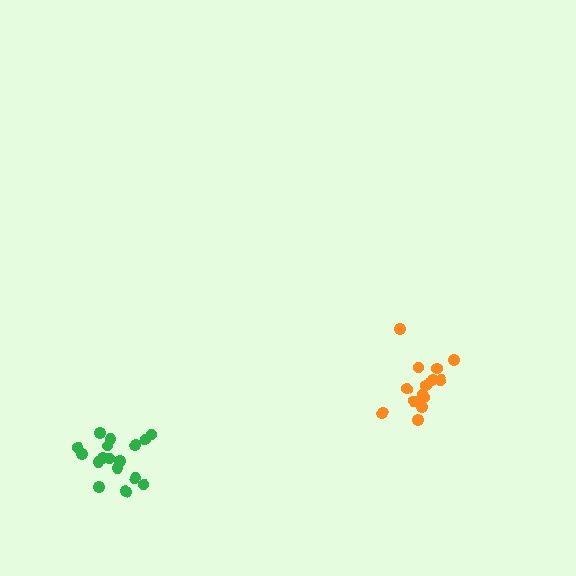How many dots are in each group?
Group 1: 17 dots, Group 2: 15 dots (32 total).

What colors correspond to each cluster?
The clusters are colored: green, orange.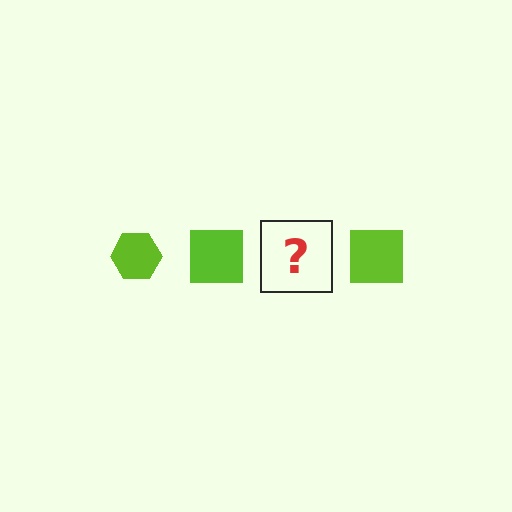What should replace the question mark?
The question mark should be replaced with a lime hexagon.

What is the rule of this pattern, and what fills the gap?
The rule is that the pattern cycles through hexagon, square shapes in lime. The gap should be filled with a lime hexagon.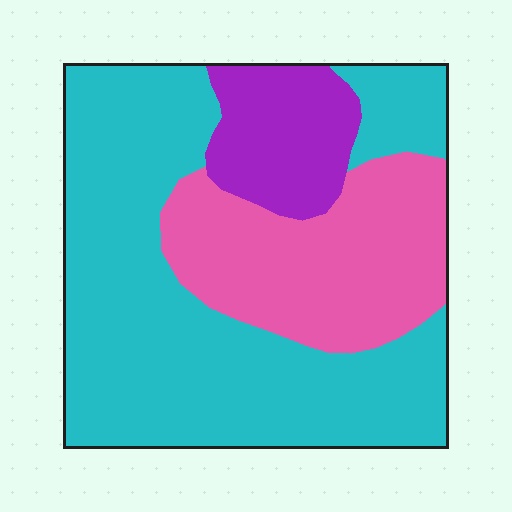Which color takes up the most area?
Cyan, at roughly 60%.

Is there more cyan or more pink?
Cyan.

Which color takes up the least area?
Purple, at roughly 15%.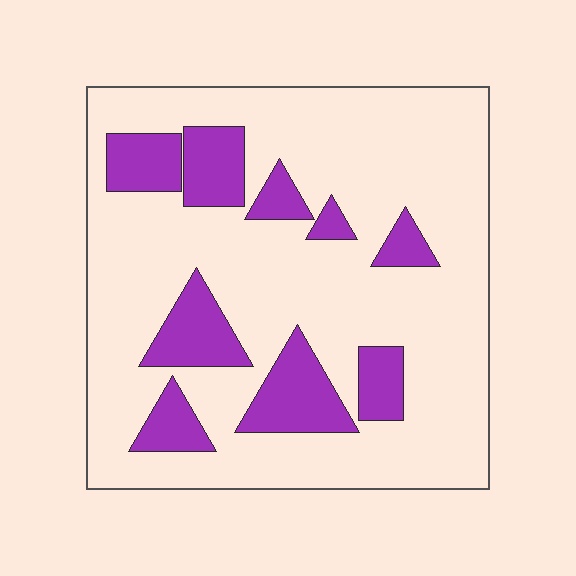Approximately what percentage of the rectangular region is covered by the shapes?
Approximately 20%.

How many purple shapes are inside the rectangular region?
9.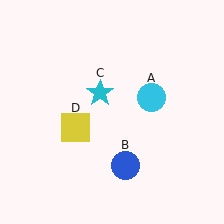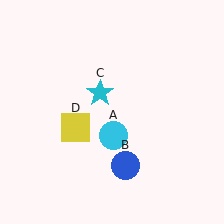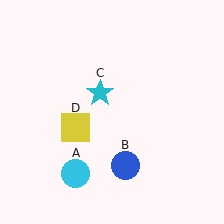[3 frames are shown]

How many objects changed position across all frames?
1 object changed position: cyan circle (object A).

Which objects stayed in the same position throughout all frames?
Blue circle (object B) and cyan star (object C) and yellow square (object D) remained stationary.